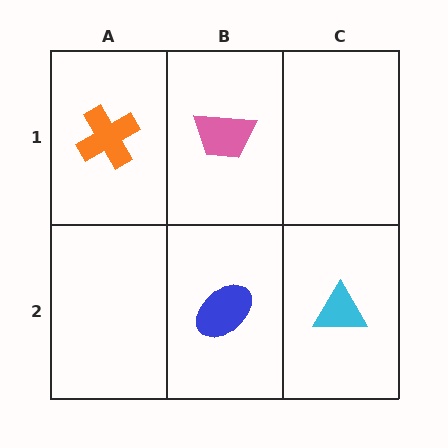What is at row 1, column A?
An orange cross.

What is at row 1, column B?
A pink trapezoid.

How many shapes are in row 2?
2 shapes.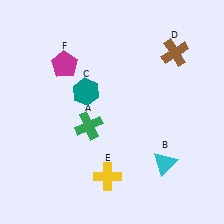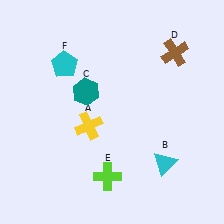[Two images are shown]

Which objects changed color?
A changed from green to yellow. E changed from yellow to lime. F changed from magenta to cyan.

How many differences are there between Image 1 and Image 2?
There are 3 differences between the two images.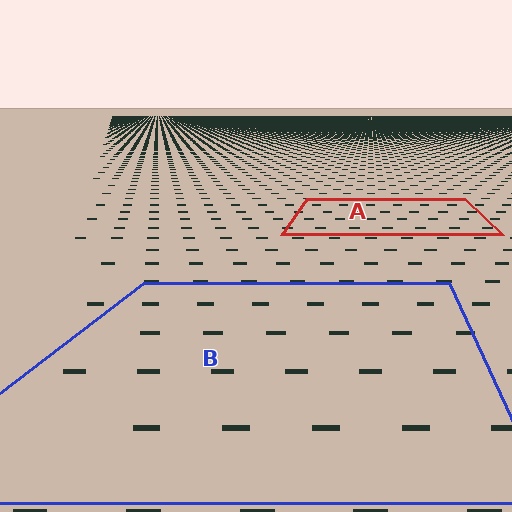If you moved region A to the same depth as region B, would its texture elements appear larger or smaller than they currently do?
They would appear larger. At a closer depth, the same texture elements are projected at a bigger on-screen size.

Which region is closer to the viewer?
Region B is closer. The texture elements there are larger and more spread out.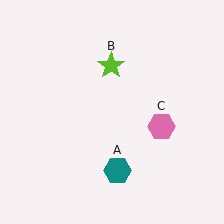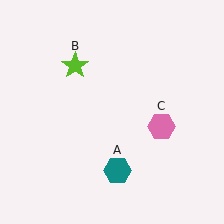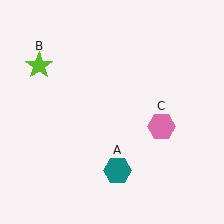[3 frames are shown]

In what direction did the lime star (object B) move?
The lime star (object B) moved left.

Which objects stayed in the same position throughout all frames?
Teal hexagon (object A) and pink hexagon (object C) remained stationary.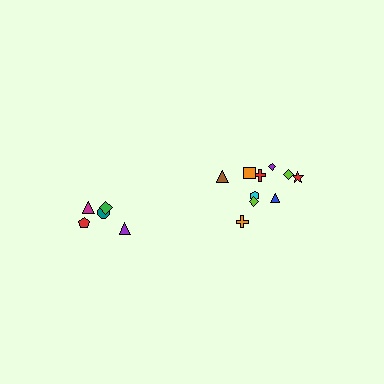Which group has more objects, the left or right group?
The right group.